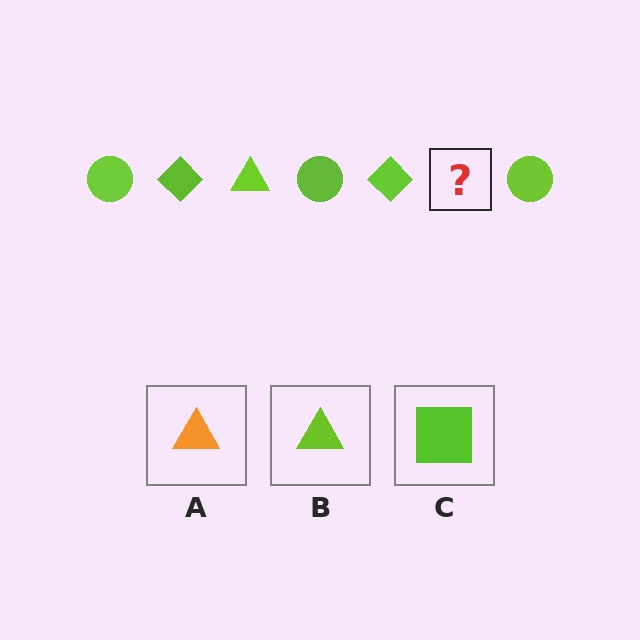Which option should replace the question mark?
Option B.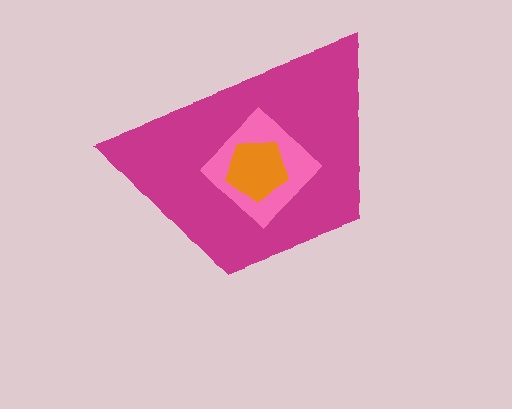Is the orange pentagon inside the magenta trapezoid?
Yes.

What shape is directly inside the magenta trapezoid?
The pink diamond.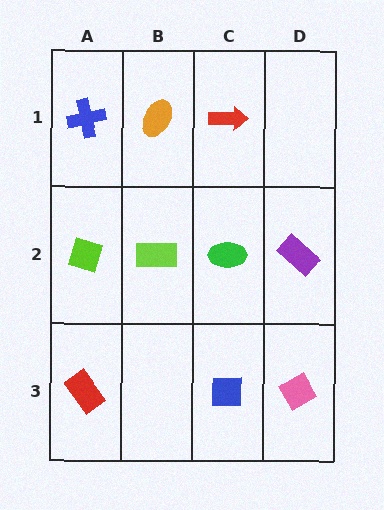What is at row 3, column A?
A red rectangle.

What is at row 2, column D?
A purple rectangle.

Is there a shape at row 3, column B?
No, that cell is empty.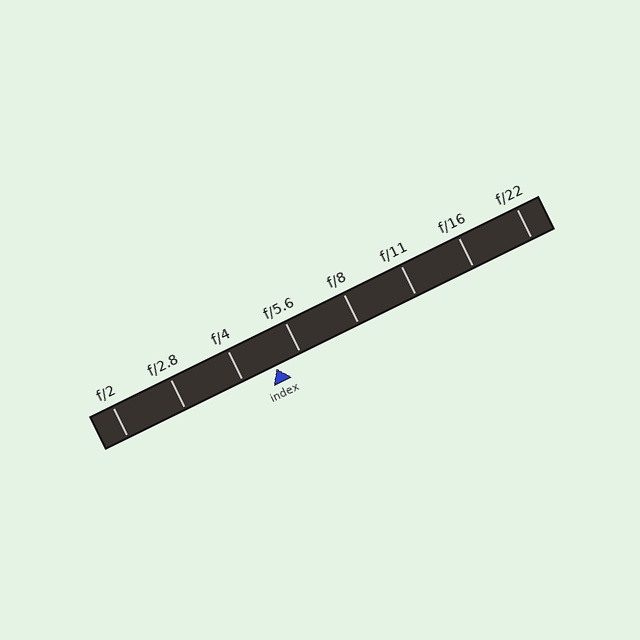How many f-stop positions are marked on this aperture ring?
There are 8 f-stop positions marked.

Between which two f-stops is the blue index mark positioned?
The index mark is between f/4 and f/5.6.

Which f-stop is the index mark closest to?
The index mark is closest to f/5.6.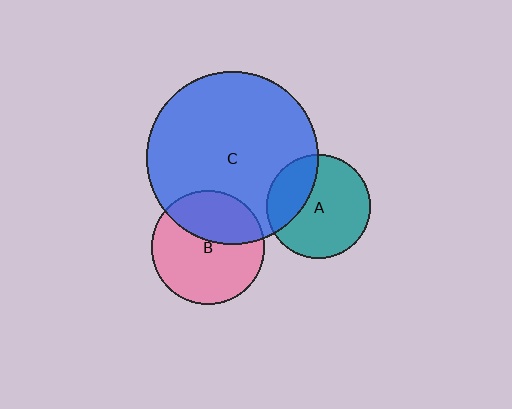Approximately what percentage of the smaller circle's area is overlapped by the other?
Approximately 35%.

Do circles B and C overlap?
Yes.